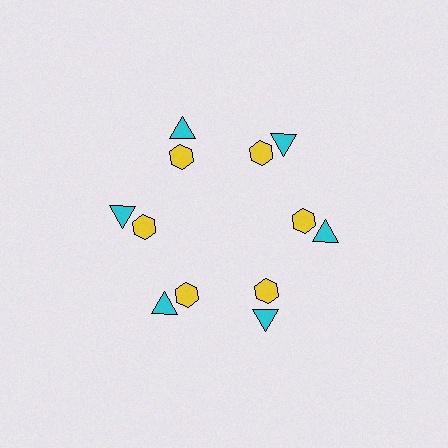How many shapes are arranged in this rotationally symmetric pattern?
There are 12 shapes, arranged in 6 groups of 2.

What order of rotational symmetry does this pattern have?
This pattern has 6-fold rotational symmetry.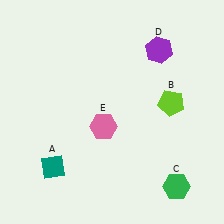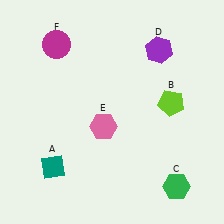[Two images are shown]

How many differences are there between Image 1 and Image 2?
There is 1 difference between the two images.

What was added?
A magenta circle (F) was added in Image 2.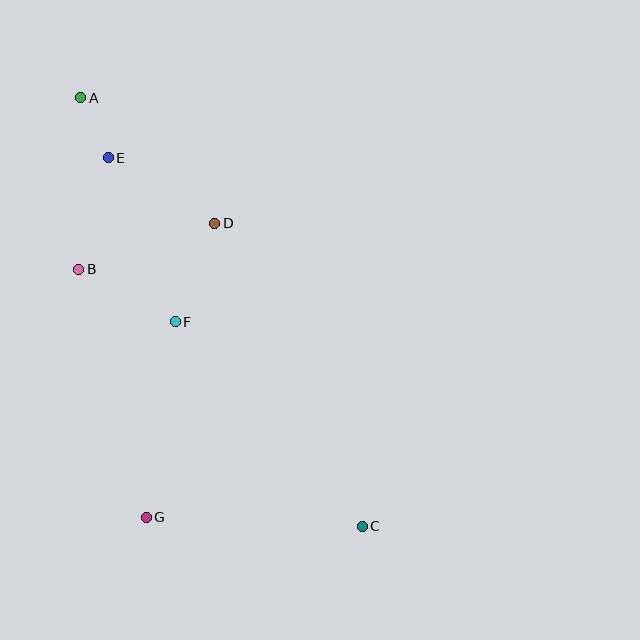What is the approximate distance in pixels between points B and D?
The distance between B and D is approximately 144 pixels.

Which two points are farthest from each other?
Points A and C are farthest from each other.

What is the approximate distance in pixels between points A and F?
The distance between A and F is approximately 243 pixels.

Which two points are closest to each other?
Points A and E are closest to each other.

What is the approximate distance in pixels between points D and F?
The distance between D and F is approximately 106 pixels.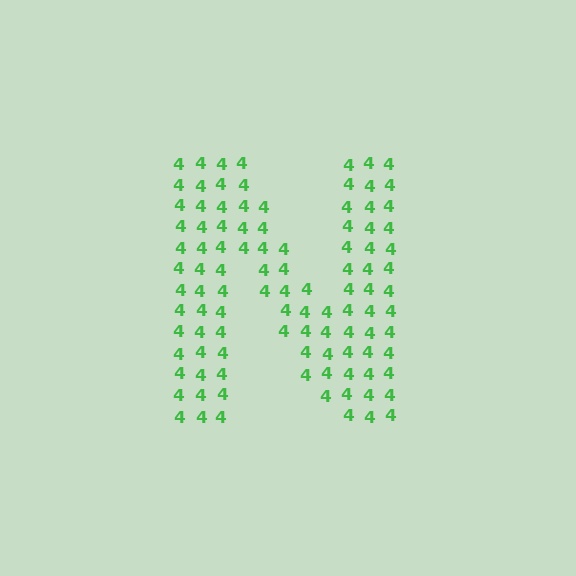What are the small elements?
The small elements are digit 4's.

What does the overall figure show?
The overall figure shows the letter N.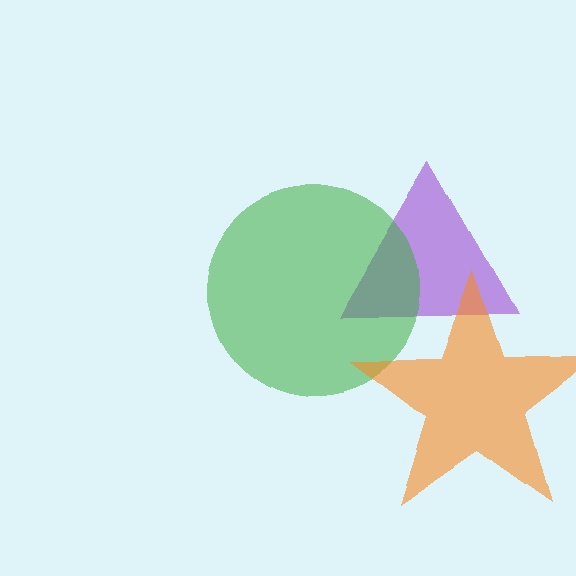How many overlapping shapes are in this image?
There are 3 overlapping shapes in the image.